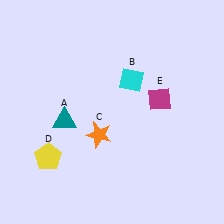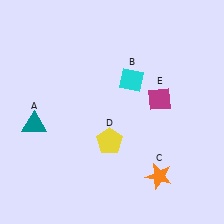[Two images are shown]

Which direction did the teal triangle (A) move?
The teal triangle (A) moved left.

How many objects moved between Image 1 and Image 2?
3 objects moved between the two images.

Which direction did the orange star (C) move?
The orange star (C) moved right.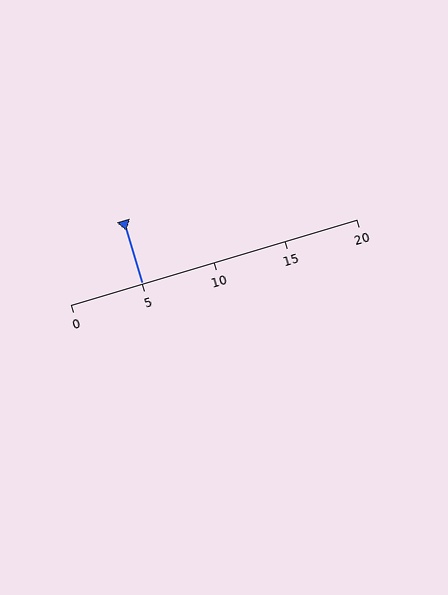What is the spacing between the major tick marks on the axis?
The major ticks are spaced 5 apart.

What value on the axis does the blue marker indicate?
The marker indicates approximately 5.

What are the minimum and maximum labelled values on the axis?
The axis runs from 0 to 20.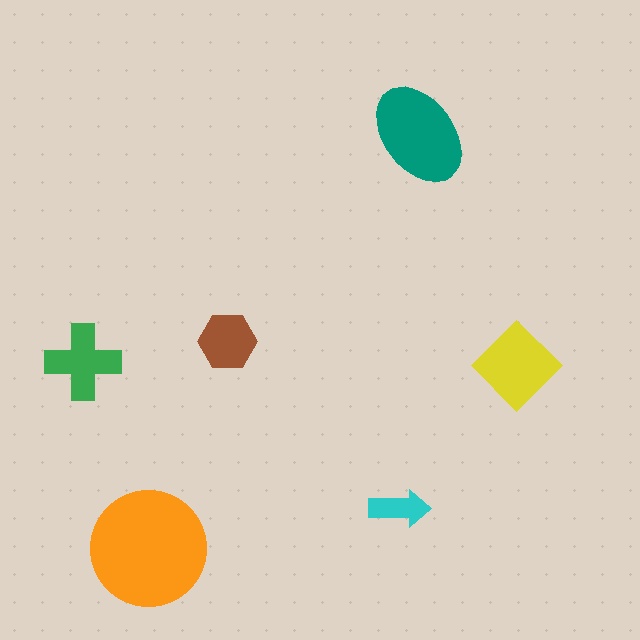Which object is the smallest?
The cyan arrow.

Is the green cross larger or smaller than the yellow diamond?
Smaller.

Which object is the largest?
The orange circle.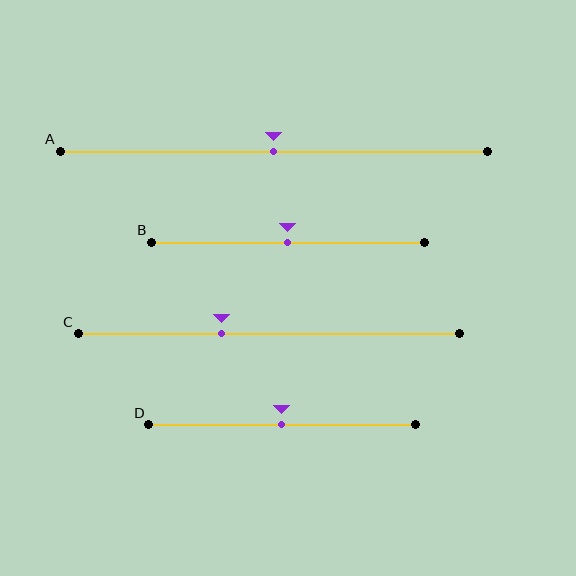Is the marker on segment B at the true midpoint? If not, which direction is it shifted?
Yes, the marker on segment B is at the true midpoint.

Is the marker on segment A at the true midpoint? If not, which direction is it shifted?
Yes, the marker on segment A is at the true midpoint.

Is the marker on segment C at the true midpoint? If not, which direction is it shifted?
No, the marker on segment C is shifted to the left by about 12% of the segment length.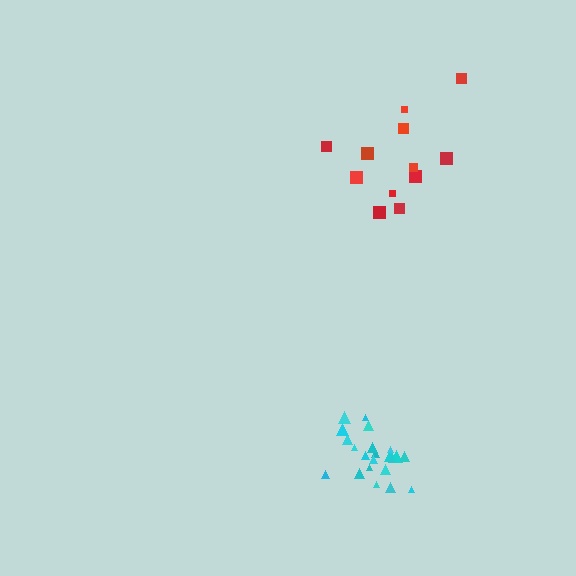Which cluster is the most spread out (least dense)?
Red.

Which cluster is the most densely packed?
Cyan.